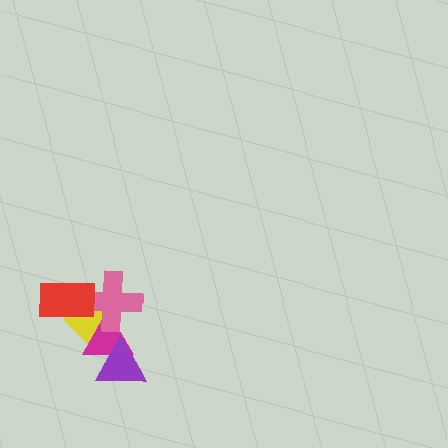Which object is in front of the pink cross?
The red rectangle is in front of the pink cross.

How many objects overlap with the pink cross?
3 objects overlap with the pink cross.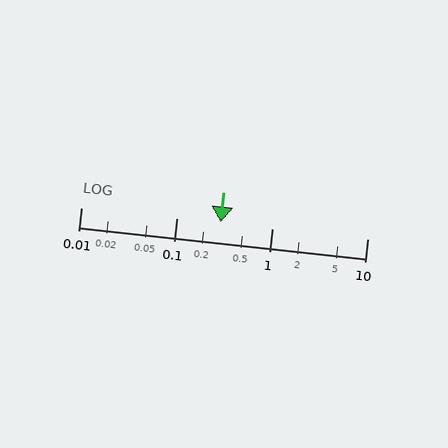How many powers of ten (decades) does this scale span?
The scale spans 3 decades, from 0.01 to 10.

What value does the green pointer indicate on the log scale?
The pointer indicates approximately 0.29.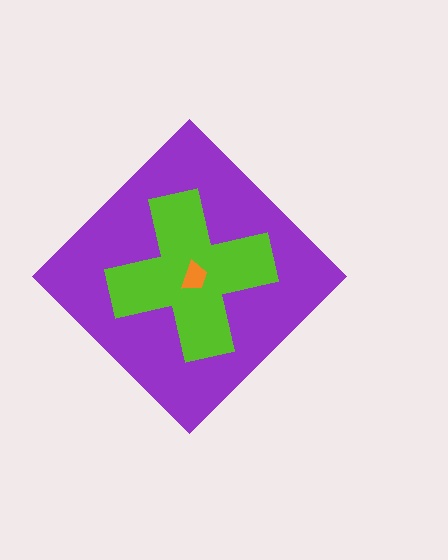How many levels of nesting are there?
3.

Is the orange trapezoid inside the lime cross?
Yes.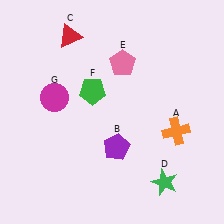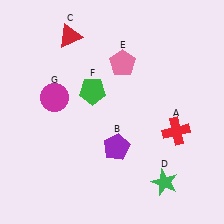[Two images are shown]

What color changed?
The cross (A) changed from orange in Image 1 to red in Image 2.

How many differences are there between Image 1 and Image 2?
There is 1 difference between the two images.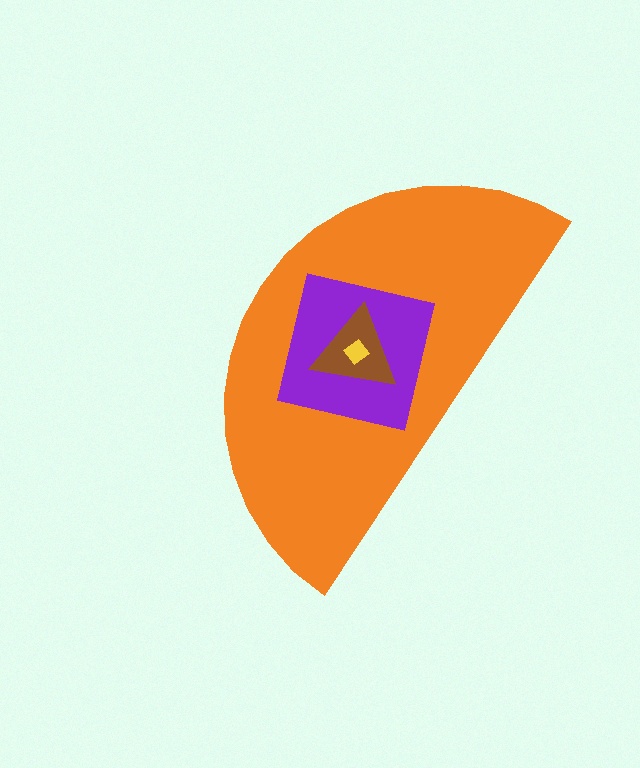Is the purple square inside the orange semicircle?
Yes.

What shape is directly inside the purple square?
The brown triangle.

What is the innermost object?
The yellow diamond.